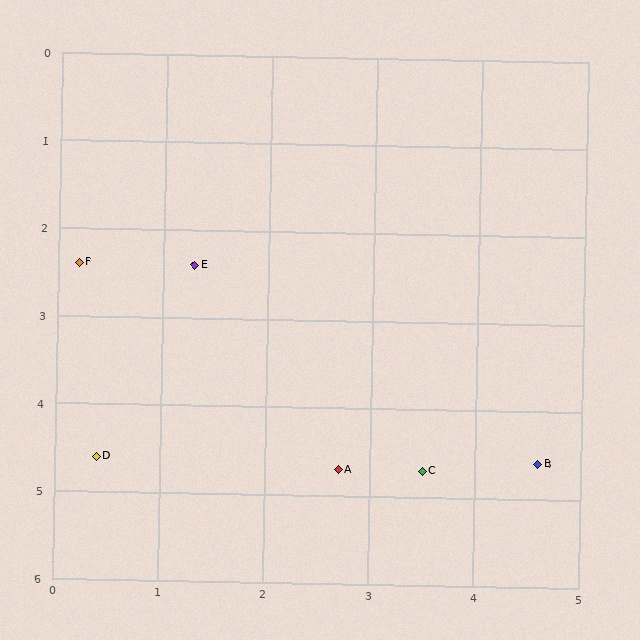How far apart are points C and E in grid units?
Points C and E are about 3.2 grid units apart.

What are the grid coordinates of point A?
Point A is at approximately (2.7, 4.7).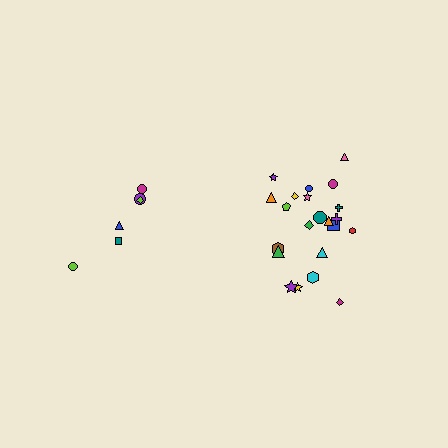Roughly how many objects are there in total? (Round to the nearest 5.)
Roughly 30 objects in total.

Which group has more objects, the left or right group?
The right group.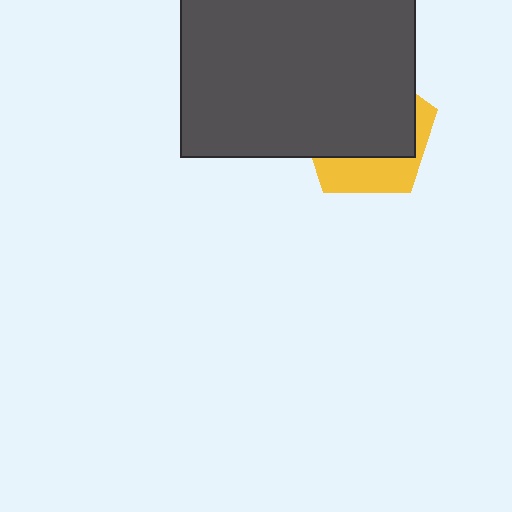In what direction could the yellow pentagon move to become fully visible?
The yellow pentagon could move down. That would shift it out from behind the dark gray rectangle entirely.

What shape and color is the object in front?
The object in front is a dark gray rectangle.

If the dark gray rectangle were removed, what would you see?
You would see the complete yellow pentagon.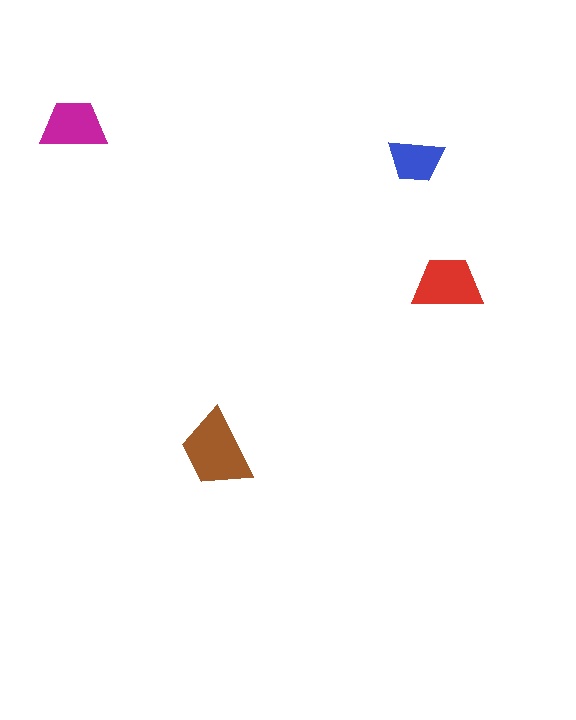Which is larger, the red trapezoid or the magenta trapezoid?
The red one.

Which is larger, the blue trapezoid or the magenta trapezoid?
The magenta one.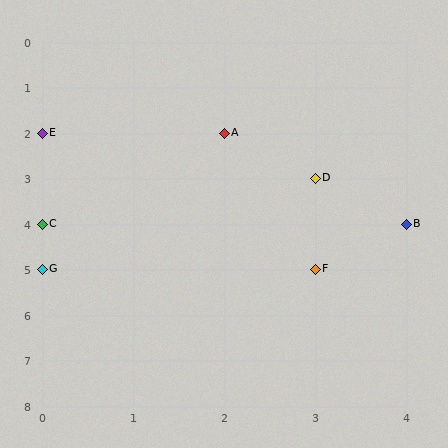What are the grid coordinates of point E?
Point E is at grid coordinates (0, 2).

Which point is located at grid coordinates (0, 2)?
Point E is at (0, 2).